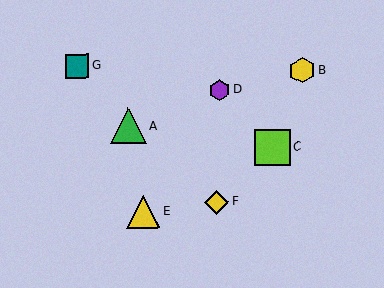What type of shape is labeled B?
Shape B is a yellow hexagon.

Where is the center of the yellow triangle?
The center of the yellow triangle is at (143, 211).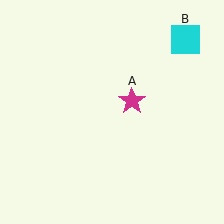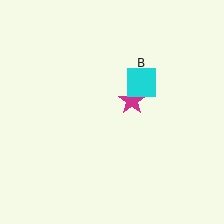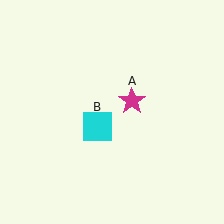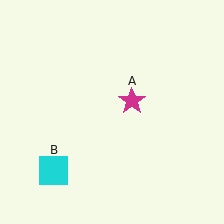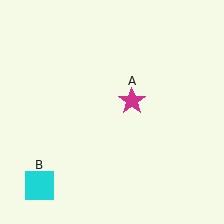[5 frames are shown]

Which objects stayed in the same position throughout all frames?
Magenta star (object A) remained stationary.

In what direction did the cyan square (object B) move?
The cyan square (object B) moved down and to the left.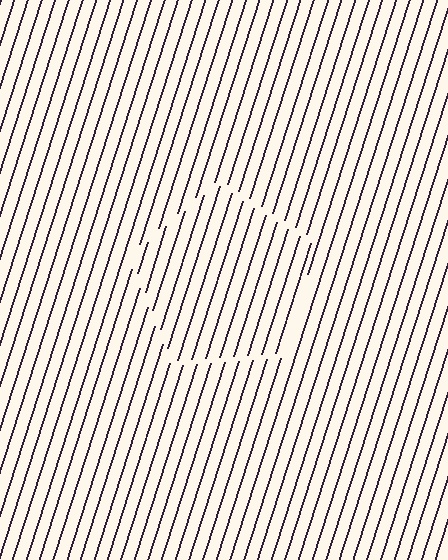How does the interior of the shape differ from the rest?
The interior of the shape contains the same grating, shifted by half a period — the contour is defined by the phase discontinuity where line-ends from the inner and outer gratings abut.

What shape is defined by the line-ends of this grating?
An illusory pentagon. The interior of the shape contains the same grating, shifted by half a period — the contour is defined by the phase discontinuity where line-ends from the inner and outer gratings abut.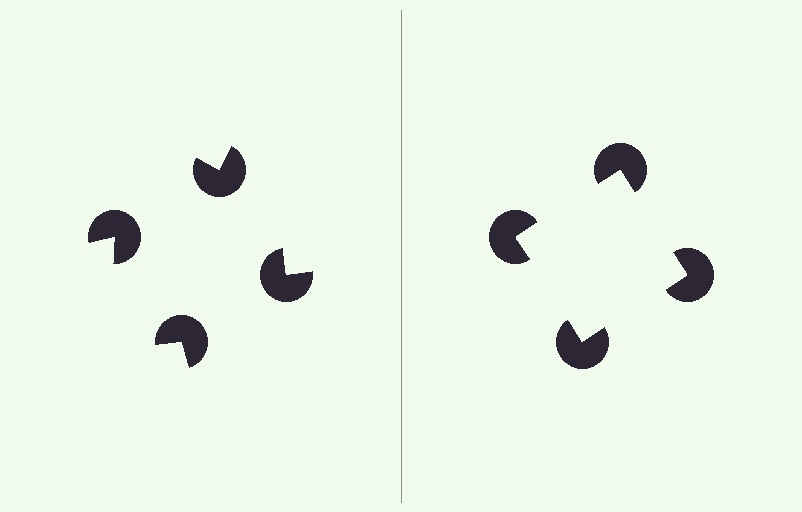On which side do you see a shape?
An illusory square appears on the right side. On the left side the wedge cuts are rotated, so no coherent shape forms.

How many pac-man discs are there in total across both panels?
8 — 4 on each side.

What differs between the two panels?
The pac-man discs are positioned identically on both sides; only the wedge orientations differ. On the right they align to a square; on the left they are misaligned.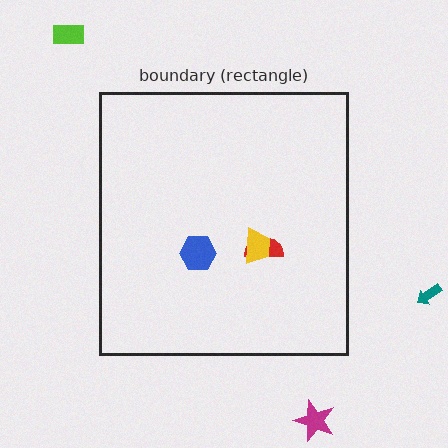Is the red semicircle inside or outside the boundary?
Inside.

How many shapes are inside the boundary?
3 inside, 3 outside.